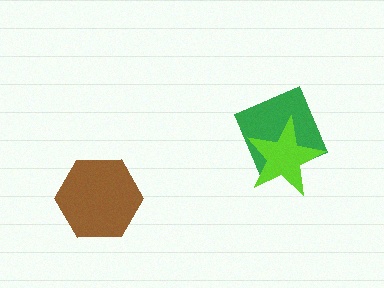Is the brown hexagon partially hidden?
No, no other shape covers it.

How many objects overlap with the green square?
1 object overlaps with the green square.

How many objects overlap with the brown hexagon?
0 objects overlap with the brown hexagon.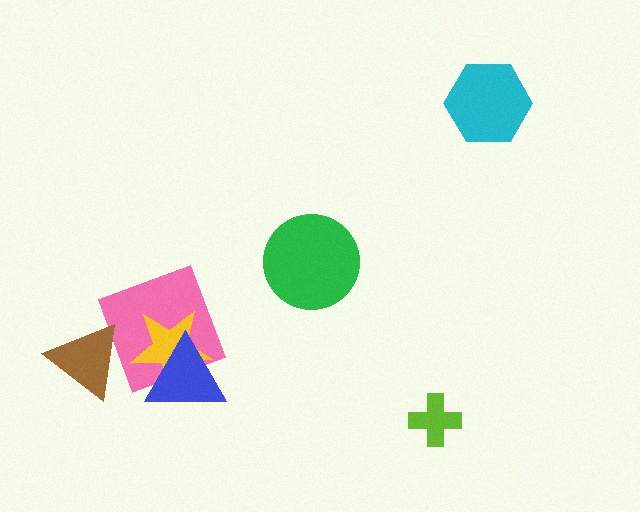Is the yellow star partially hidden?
Yes, it is partially covered by another shape.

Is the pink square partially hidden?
Yes, it is partially covered by another shape.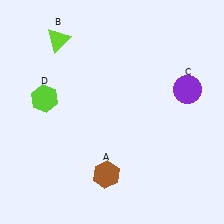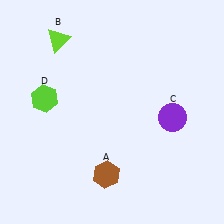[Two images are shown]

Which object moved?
The purple circle (C) moved down.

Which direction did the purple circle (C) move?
The purple circle (C) moved down.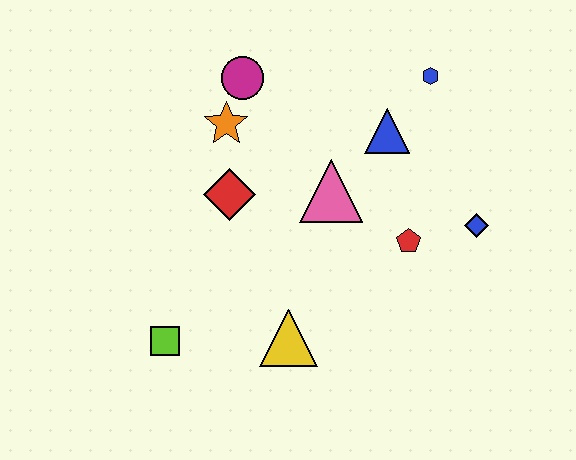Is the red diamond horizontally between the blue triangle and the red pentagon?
No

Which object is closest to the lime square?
The yellow triangle is closest to the lime square.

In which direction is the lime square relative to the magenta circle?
The lime square is below the magenta circle.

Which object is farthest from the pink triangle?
The lime square is farthest from the pink triangle.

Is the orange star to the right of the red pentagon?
No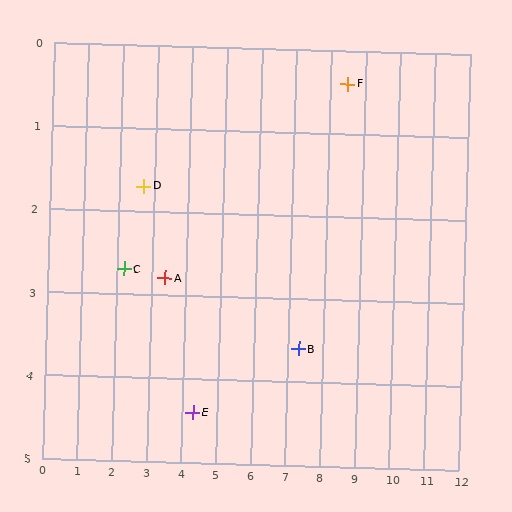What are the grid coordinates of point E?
Point E is at approximately (4.3, 4.4).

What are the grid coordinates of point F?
Point F is at approximately (8.5, 0.4).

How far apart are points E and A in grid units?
Points E and A are about 1.8 grid units apart.